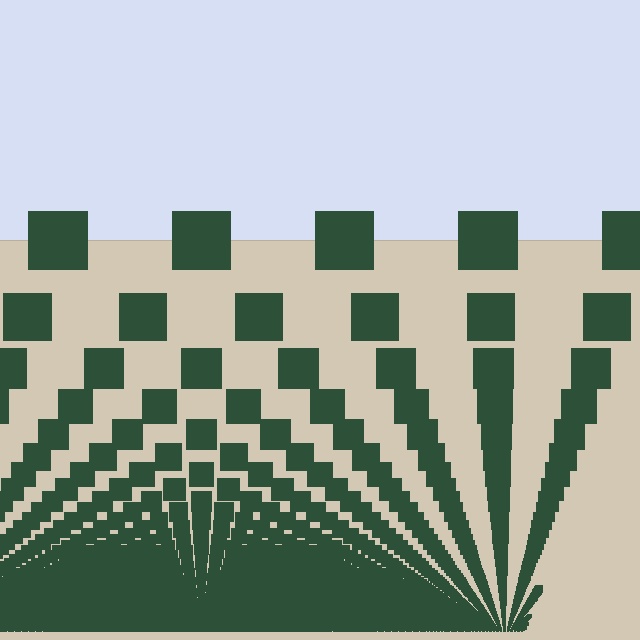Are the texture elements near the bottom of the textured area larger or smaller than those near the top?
Smaller. The gradient is inverted — elements near the bottom are smaller and denser.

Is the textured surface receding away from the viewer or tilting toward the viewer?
The surface appears to tilt toward the viewer. Texture elements get larger and sparser toward the top.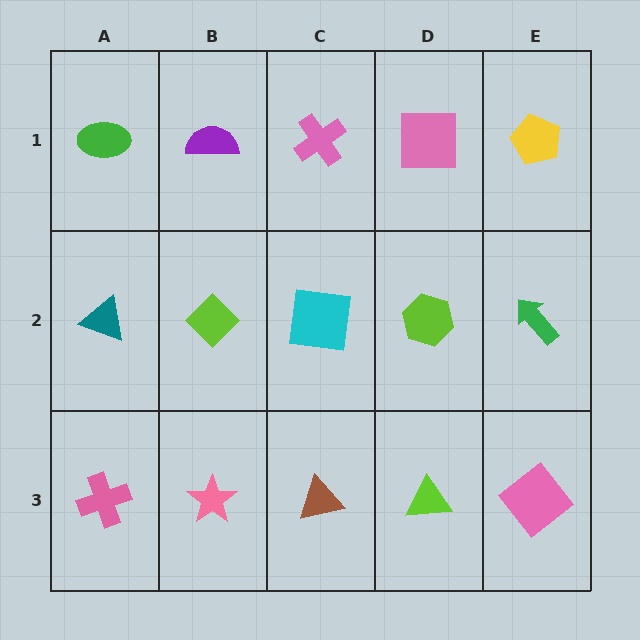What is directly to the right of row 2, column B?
A cyan square.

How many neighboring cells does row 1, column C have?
3.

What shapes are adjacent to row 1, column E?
A green arrow (row 2, column E), a pink square (row 1, column D).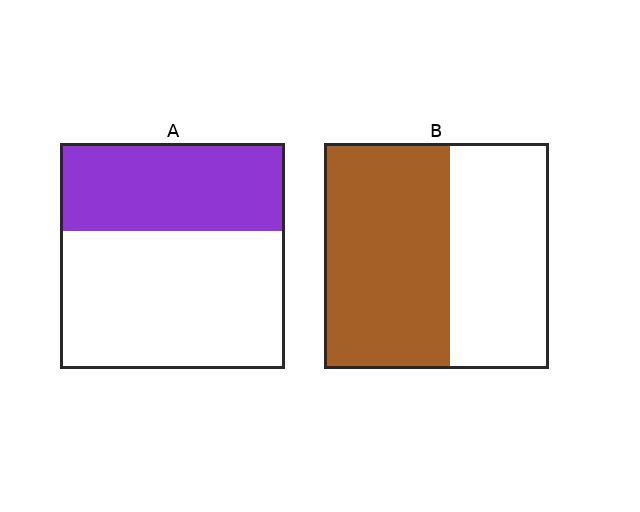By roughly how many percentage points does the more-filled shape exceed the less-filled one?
By roughly 15 percentage points (B over A).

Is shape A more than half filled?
No.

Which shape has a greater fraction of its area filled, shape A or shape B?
Shape B.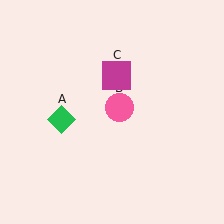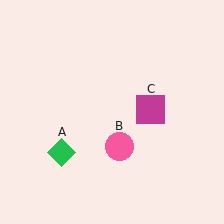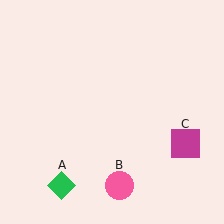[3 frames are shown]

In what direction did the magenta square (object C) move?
The magenta square (object C) moved down and to the right.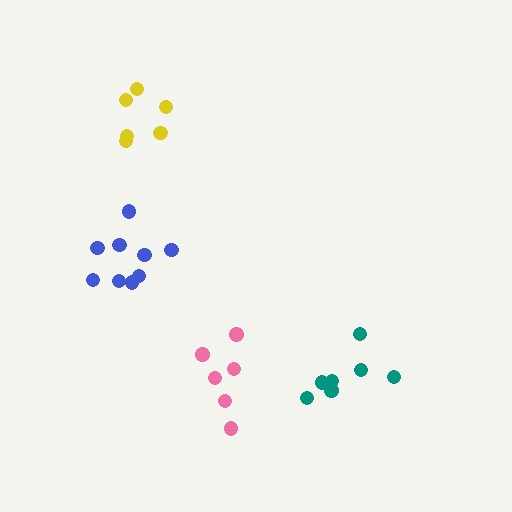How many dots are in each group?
Group 1: 6 dots, Group 2: 7 dots, Group 3: 9 dots, Group 4: 6 dots (28 total).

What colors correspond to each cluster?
The clusters are colored: pink, teal, blue, yellow.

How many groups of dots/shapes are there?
There are 4 groups.